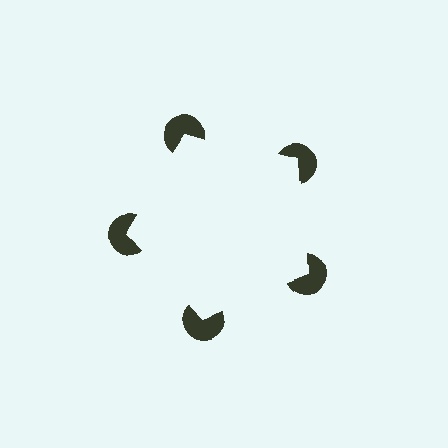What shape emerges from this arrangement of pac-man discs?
An illusory pentagon — its edges are inferred from the aligned wedge cuts in the pac-man discs, not physically drawn.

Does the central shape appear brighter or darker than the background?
It typically appears slightly brighter than the background, even though no actual brightness change is drawn.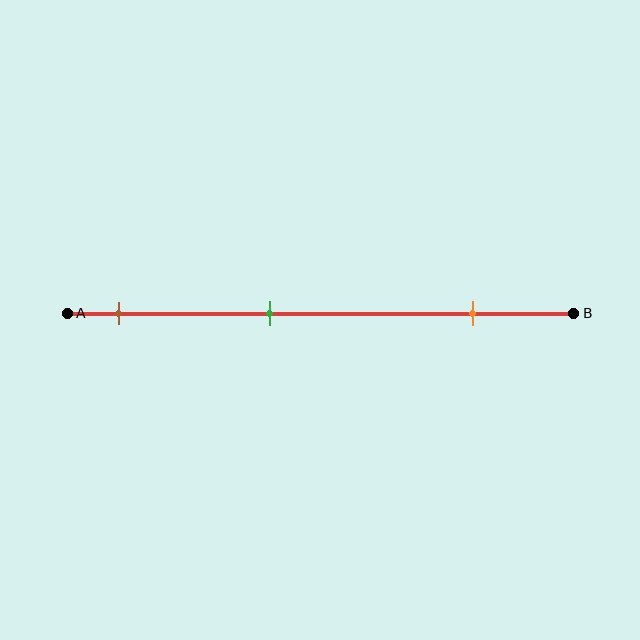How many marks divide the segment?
There are 3 marks dividing the segment.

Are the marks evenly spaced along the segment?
Yes, the marks are approximately evenly spaced.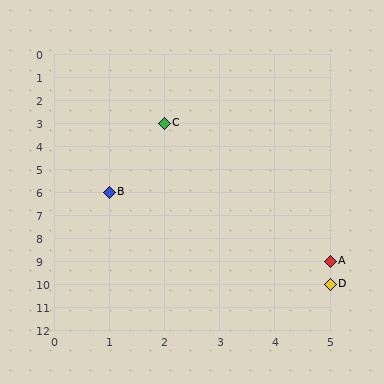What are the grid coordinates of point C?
Point C is at grid coordinates (2, 3).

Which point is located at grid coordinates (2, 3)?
Point C is at (2, 3).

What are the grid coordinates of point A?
Point A is at grid coordinates (5, 9).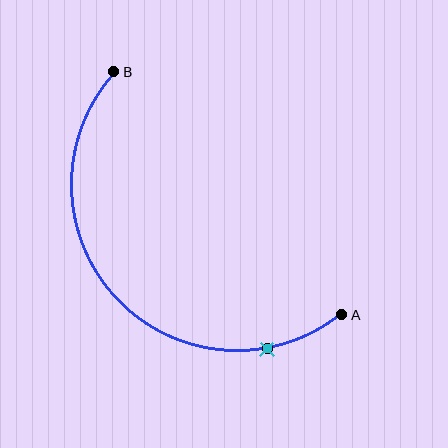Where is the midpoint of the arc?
The arc midpoint is the point on the curve farthest from the straight line joining A and B. It sits below and to the left of that line.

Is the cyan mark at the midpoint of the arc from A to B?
No. The cyan mark lies on the arc but is closer to endpoint A. The arc midpoint would be at the point on the curve equidistant along the arc from both A and B.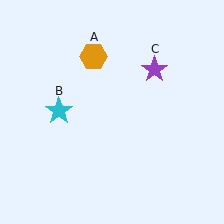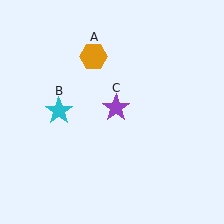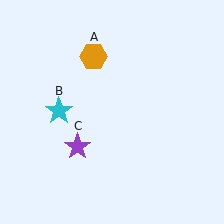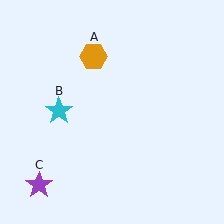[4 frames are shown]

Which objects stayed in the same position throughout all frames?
Orange hexagon (object A) and cyan star (object B) remained stationary.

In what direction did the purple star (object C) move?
The purple star (object C) moved down and to the left.